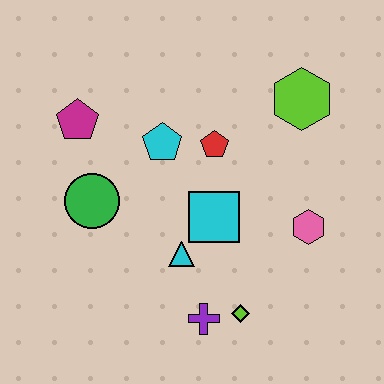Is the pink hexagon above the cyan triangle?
Yes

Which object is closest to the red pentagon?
The cyan pentagon is closest to the red pentagon.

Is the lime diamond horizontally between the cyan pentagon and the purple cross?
No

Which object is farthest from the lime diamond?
The magenta pentagon is farthest from the lime diamond.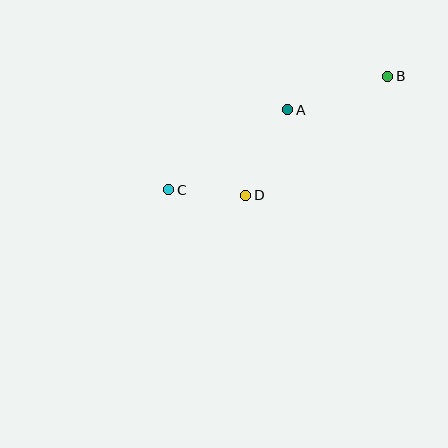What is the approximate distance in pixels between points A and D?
The distance between A and D is approximately 95 pixels.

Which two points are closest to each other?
Points C and D are closest to each other.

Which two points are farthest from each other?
Points B and C are farthest from each other.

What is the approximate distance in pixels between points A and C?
The distance between A and C is approximately 143 pixels.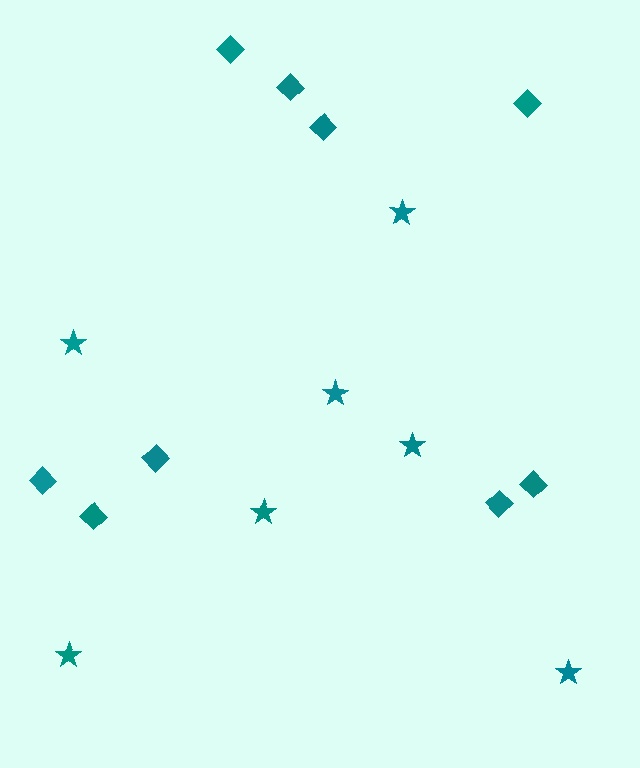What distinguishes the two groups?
There are 2 groups: one group of stars (7) and one group of diamonds (9).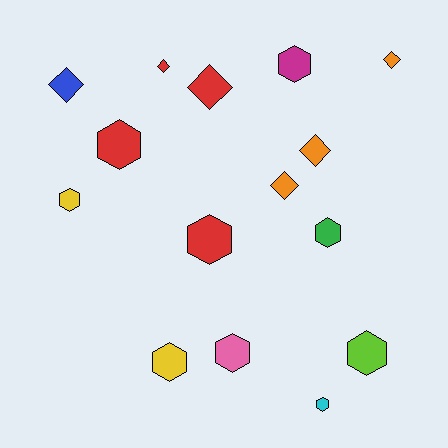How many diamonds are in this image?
There are 6 diamonds.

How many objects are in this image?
There are 15 objects.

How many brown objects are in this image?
There are no brown objects.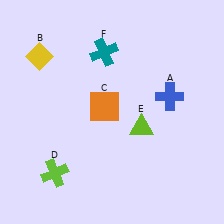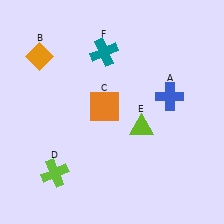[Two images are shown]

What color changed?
The diamond (B) changed from yellow in Image 1 to orange in Image 2.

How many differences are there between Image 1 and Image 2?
There is 1 difference between the two images.